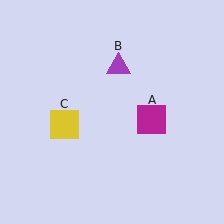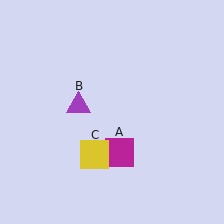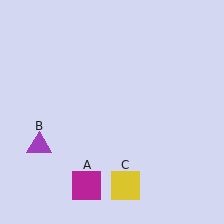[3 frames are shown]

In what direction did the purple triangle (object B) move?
The purple triangle (object B) moved down and to the left.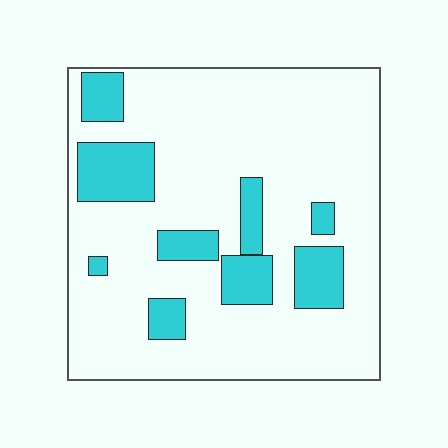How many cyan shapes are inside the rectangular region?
9.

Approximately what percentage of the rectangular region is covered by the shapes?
Approximately 20%.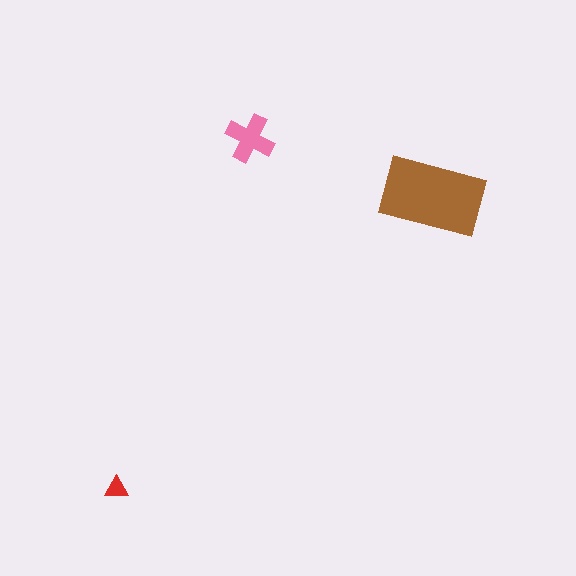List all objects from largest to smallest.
The brown rectangle, the pink cross, the red triangle.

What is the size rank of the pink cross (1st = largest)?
2nd.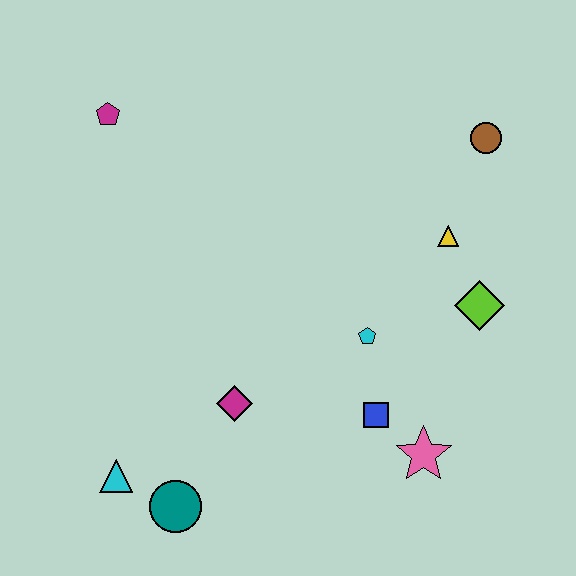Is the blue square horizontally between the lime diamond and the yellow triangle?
No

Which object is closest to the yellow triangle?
The lime diamond is closest to the yellow triangle.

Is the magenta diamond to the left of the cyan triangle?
No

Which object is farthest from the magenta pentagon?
The pink star is farthest from the magenta pentagon.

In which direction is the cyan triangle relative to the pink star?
The cyan triangle is to the left of the pink star.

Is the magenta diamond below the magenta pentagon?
Yes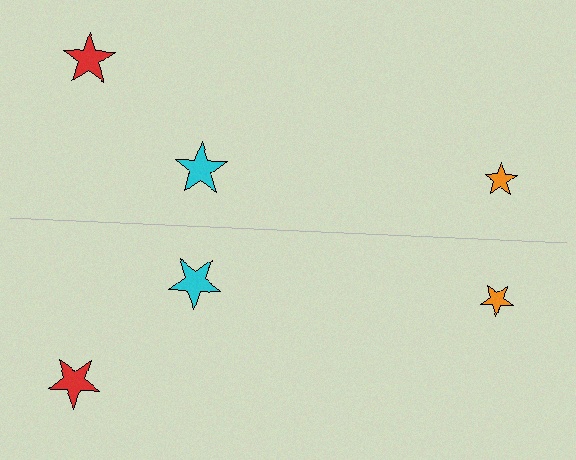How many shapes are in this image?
There are 6 shapes in this image.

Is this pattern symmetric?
Yes, this pattern has bilateral (reflection) symmetry.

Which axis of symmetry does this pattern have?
The pattern has a horizontal axis of symmetry running through the center of the image.